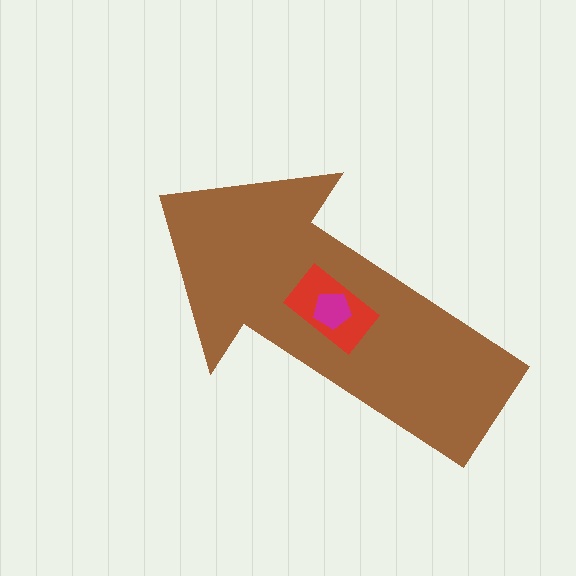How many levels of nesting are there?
3.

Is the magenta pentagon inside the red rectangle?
Yes.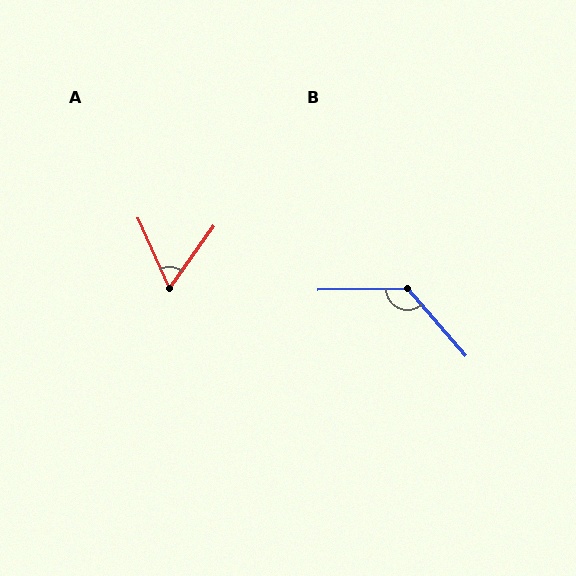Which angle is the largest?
B, at approximately 130 degrees.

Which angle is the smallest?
A, at approximately 59 degrees.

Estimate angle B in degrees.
Approximately 130 degrees.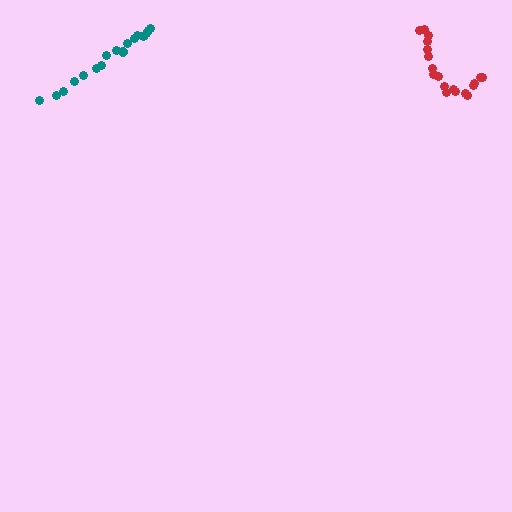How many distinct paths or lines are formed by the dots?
There are 2 distinct paths.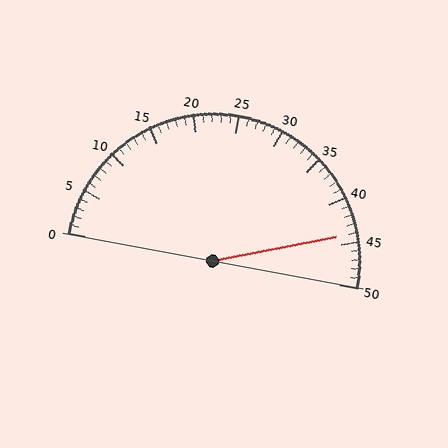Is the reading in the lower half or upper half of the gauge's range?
The reading is in the upper half of the range (0 to 50).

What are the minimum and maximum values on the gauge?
The gauge ranges from 0 to 50.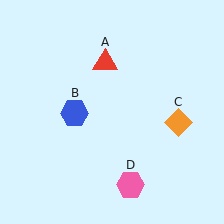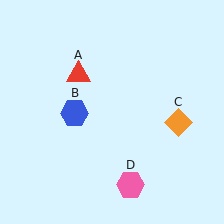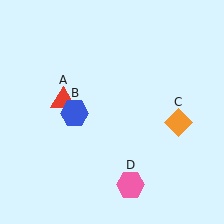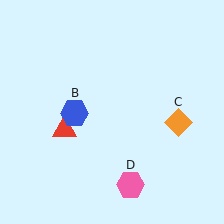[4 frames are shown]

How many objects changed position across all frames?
1 object changed position: red triangle (object A).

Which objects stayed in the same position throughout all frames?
Blue hexagon (object B) and orange diamond (object C) and pink hexagon (object D) remained stationary.